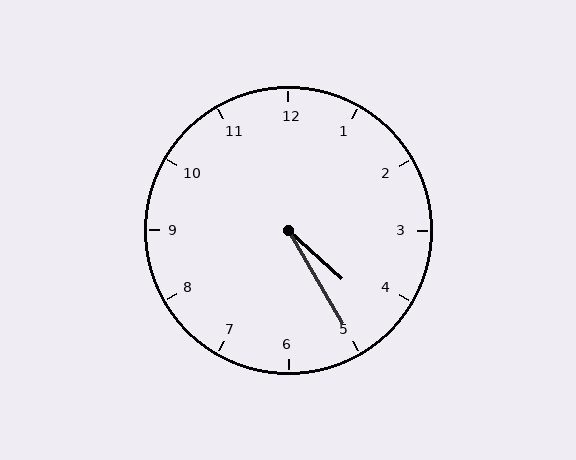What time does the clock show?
4:25.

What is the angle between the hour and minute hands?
Approximately 18 degrees.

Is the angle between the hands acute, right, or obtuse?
It is acute.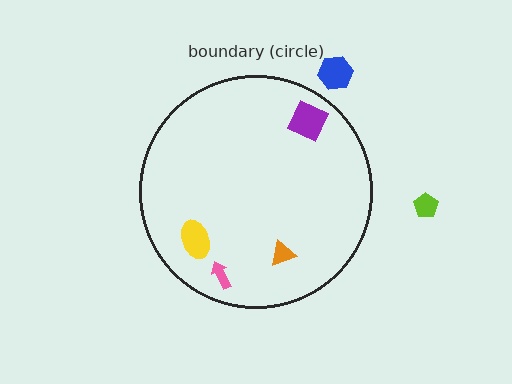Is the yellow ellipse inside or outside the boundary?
Inside.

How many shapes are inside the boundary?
4 inside, 2 outside.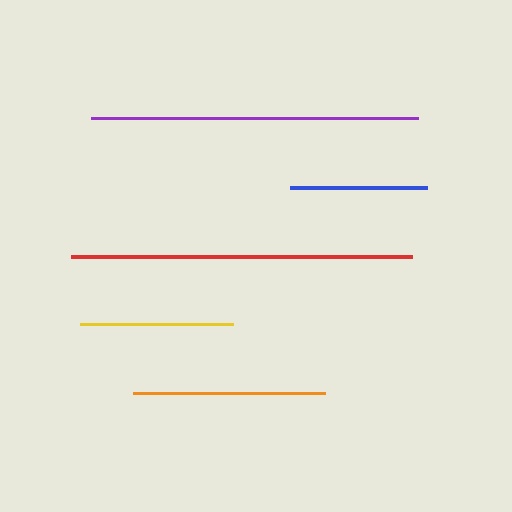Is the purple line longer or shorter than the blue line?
The purple line is longer than the blue line.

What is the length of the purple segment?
The purple segment is approximately 327 pixels long.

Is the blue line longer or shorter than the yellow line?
The yellow line is longer than the blue line.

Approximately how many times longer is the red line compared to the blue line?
The red line is approximately 2.5 times the length of the blue line.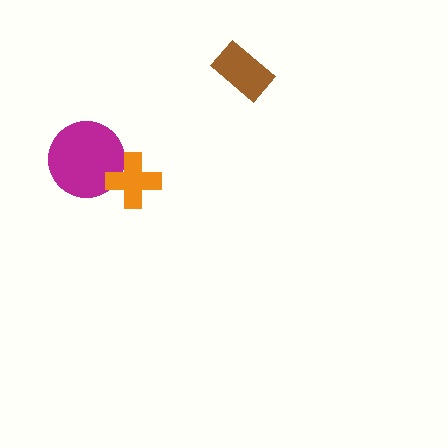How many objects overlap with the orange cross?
1 object overlaps with the orange cross.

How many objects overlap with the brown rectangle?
0 objects overlap with the brown rectangle.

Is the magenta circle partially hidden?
Yes, it is partially covered by another shape.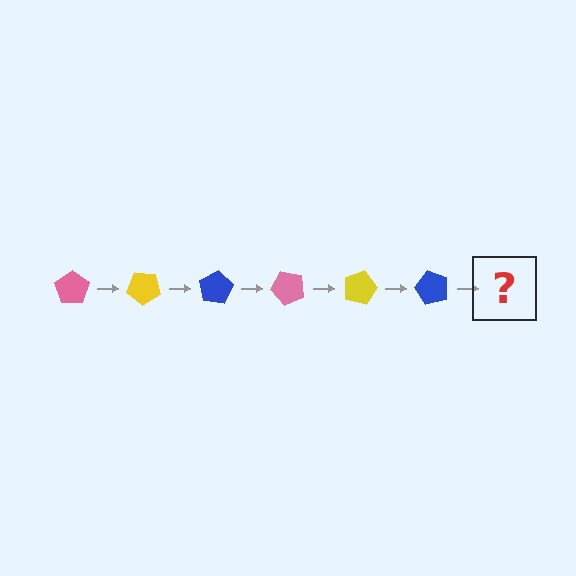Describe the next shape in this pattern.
It should be a pink pentagon, rotated 240 degrees from the start.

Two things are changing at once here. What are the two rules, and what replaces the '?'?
The two rules are that it rotates 40 degrees each step and the color cycles through pink, yellow, and blue. The '?' should be a pink pentagon, rotated 240 degrees from the start.